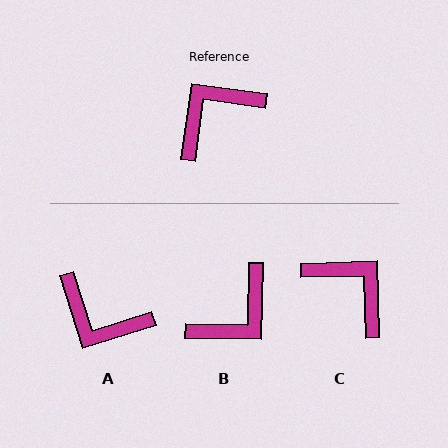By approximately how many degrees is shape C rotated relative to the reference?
Approximately 80 degrees clockwise.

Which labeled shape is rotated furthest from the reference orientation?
B, about 173 degrees away.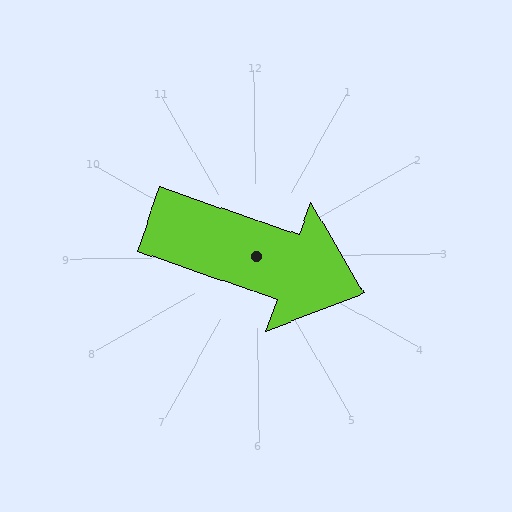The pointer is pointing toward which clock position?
Roughly 4 o'clock.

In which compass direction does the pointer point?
East.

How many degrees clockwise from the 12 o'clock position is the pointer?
Approximately 110 degrees.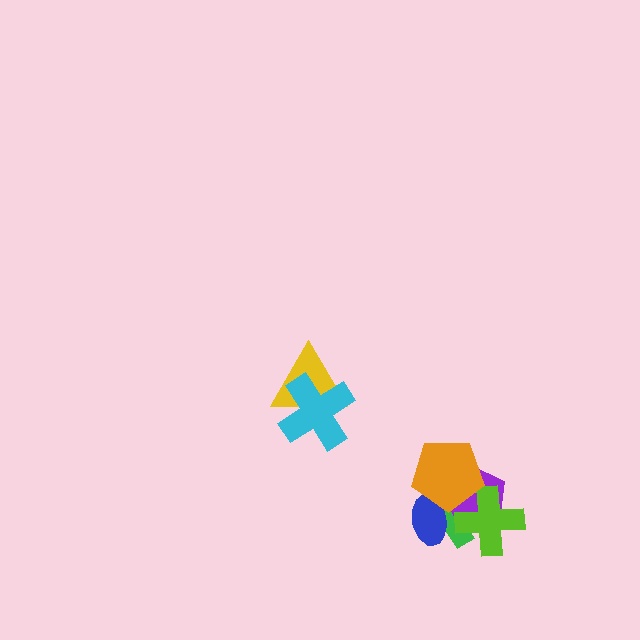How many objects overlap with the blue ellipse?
3 objects overlap with the blue ellipse.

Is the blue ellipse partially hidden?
Yes, it is partially covered by another shape.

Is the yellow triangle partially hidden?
Yes, it is partially covered by another shape.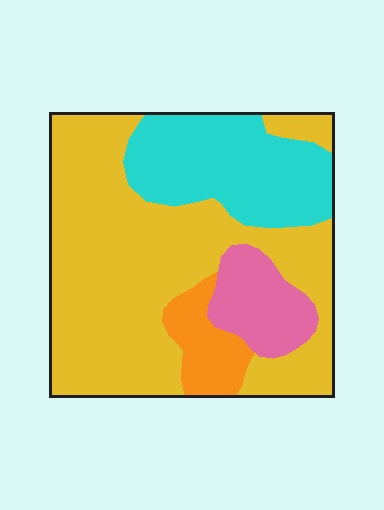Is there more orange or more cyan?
Cyan.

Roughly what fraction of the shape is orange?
Orange takes up about one tenth (1/10) of the shape.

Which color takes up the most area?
Yellow, at roughly 60%.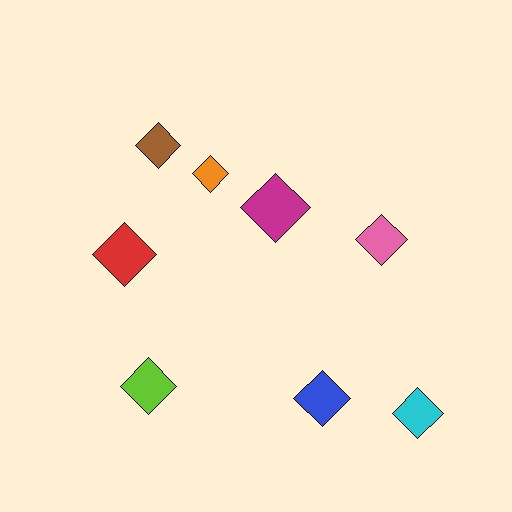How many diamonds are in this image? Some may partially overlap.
There are 8 diamonds.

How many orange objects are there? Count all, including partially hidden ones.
There is 1 orange object.